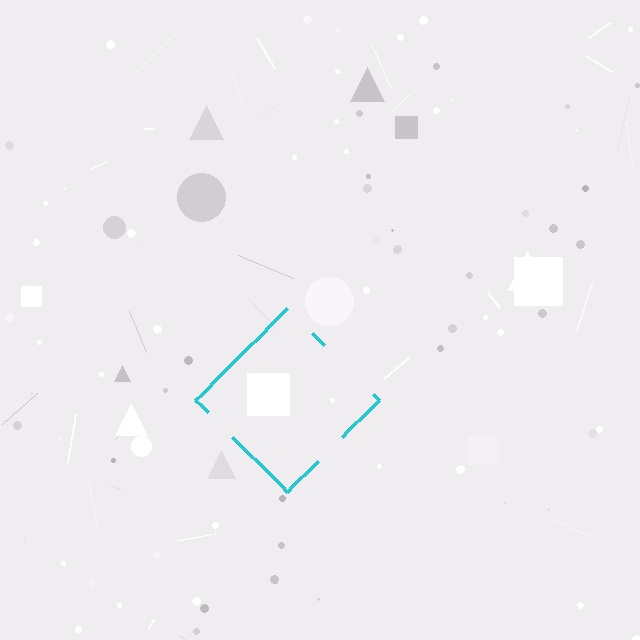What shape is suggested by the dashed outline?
The dashed outline suggests a diamond.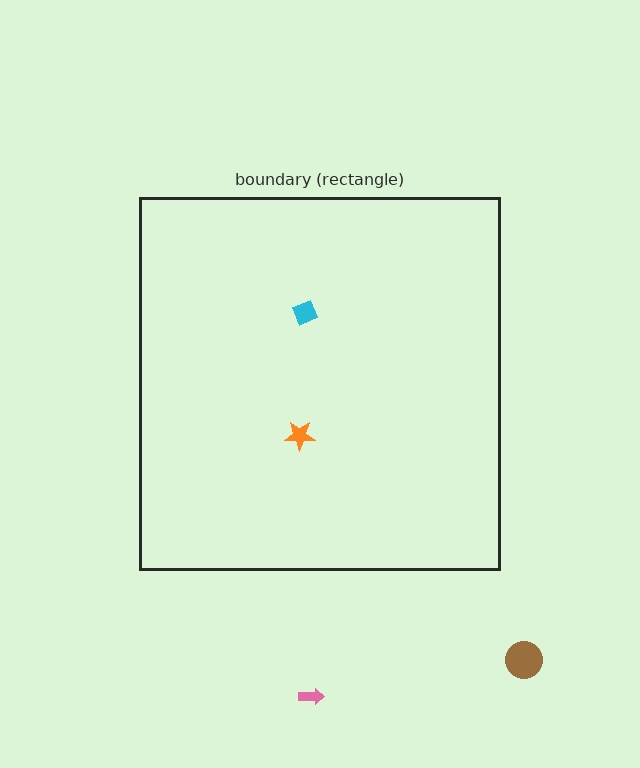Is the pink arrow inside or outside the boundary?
Outside.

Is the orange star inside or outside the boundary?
Inside.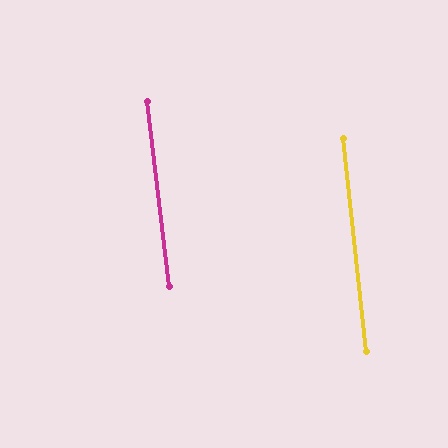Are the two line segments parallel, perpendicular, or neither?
Parallel — their directions differ by only 0.9°.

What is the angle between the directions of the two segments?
Approximately 1 degree.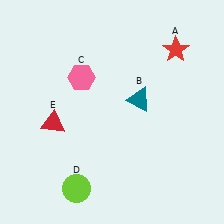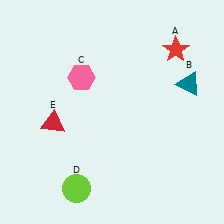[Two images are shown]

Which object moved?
The teal triangle (B) moved right.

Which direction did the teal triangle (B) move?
The teal triangle (B) moved right.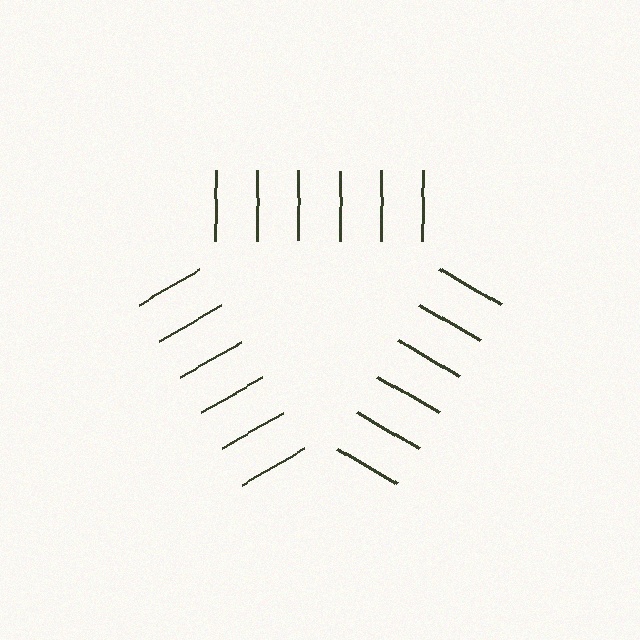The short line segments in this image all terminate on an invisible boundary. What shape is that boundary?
An illusory triangle — the line segments terminate on its edges but no continuous stroke is drawn.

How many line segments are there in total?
18 — 6 along each of the 3 edges.